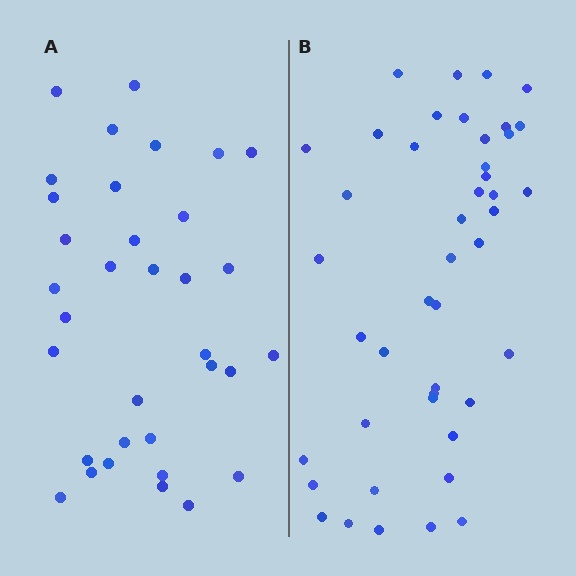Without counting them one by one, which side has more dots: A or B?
Region B (the right region) has more dots.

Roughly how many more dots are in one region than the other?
Region B has roughly 10 or so more dots than region A.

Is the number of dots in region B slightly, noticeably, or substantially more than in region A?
Region B has noticeably more, but not dramatically so. The ratio is roughly 1.3 to 1.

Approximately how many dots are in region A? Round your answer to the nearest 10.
About 30 dots. (The exact count is 34, which rounds to 30.)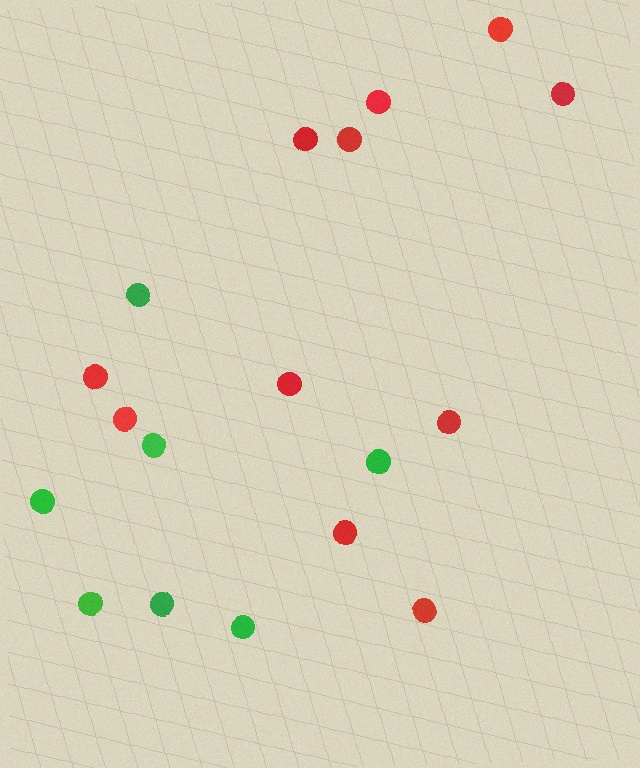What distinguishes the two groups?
There are 2 groups: one group of red circles (11) and one group of green circles (7).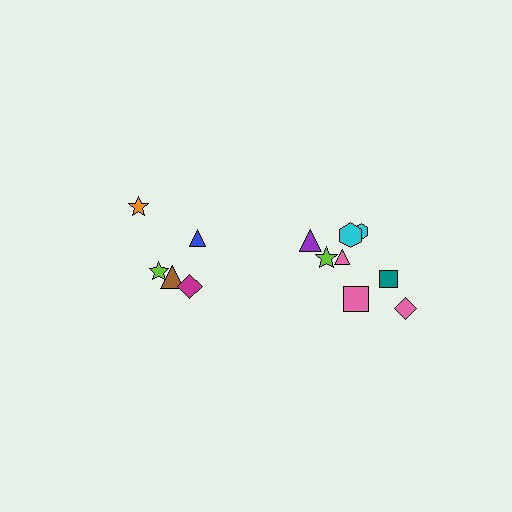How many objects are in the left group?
There are 5 objects.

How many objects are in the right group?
There are 8 objects.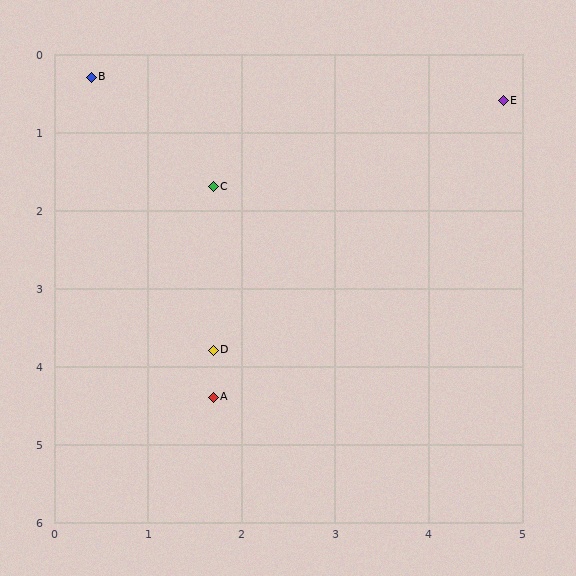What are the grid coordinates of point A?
Point A is at approximately (1.7, 4.4).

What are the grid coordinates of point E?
Point E is at approximately (4.8, 0.6).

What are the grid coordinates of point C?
Point C is at approximately (1.7, 1.7).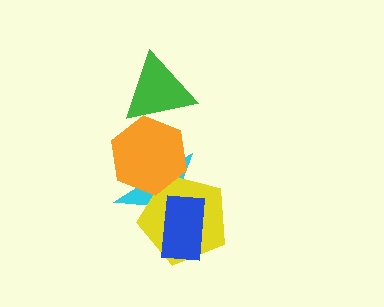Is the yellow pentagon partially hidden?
Yes, it is partially covered by another shape.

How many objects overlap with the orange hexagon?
3 objects overlap with the orange hexagon.